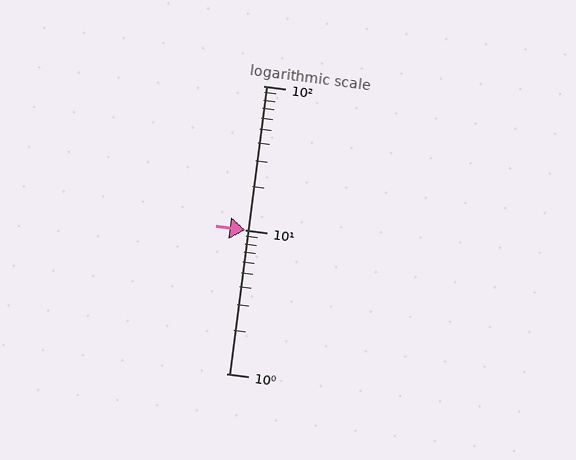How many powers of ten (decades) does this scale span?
The scale spans 2 decades, from 1 to 100.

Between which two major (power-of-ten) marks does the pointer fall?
The pointer is between 10 and 100.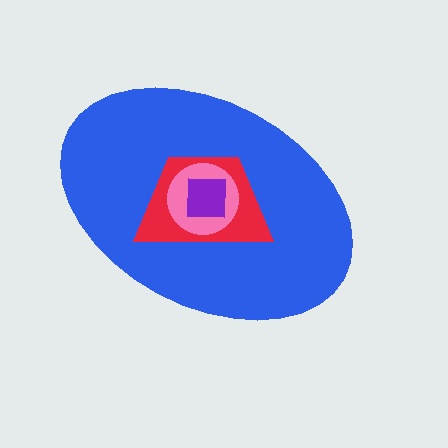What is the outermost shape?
The blue ellipse.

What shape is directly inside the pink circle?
The purple square.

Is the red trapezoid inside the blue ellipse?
Yes.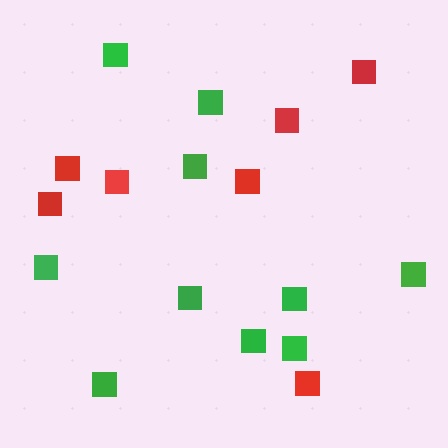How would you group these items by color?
There are 2 groups: one group of red squares (7) and one group of green squares (10).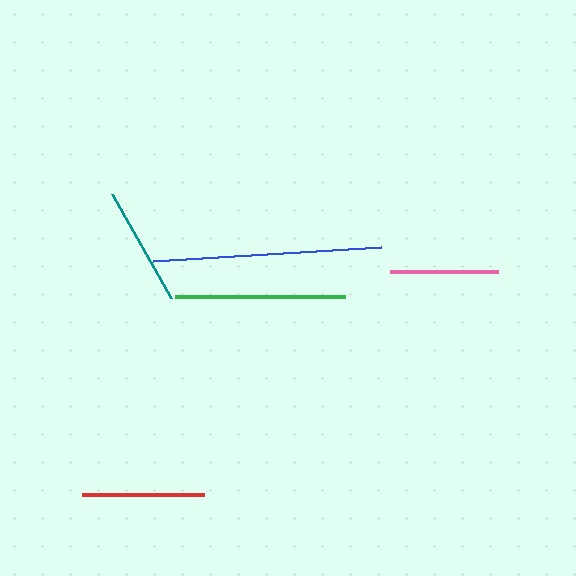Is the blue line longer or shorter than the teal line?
The blue line is longer than the teal line.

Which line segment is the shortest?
The pink line is the shortest at approximately 108 pixels.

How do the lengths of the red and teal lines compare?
The red and teal lines are approximately the same length.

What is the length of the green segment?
The green segment is approximately 171 pixels long.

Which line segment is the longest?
The blue line is the longest at approximately 228 pixels.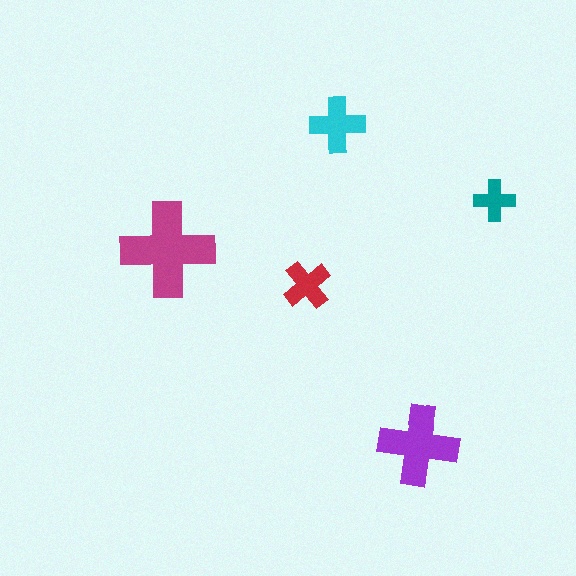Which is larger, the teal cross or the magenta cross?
The magenta one.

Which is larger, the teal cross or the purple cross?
The purple one.